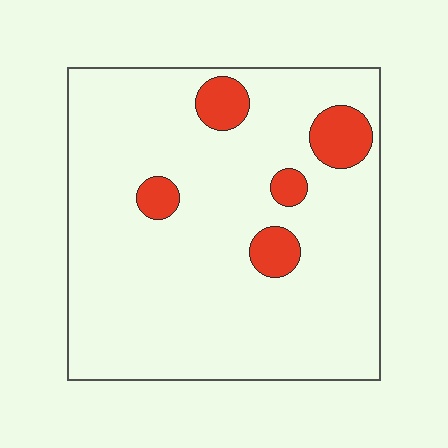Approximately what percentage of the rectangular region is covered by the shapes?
Approximately 10%.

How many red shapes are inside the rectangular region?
5.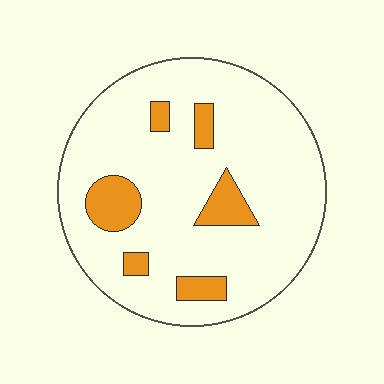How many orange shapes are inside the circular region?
6.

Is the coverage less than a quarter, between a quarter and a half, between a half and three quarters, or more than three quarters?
Less than a quarter.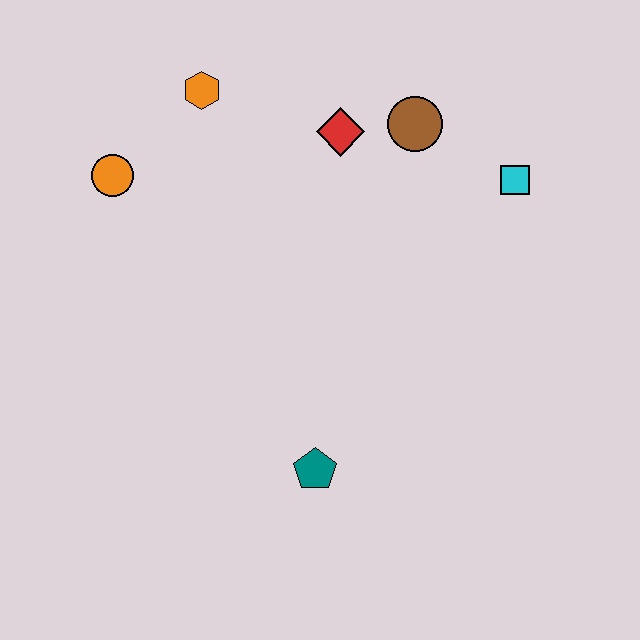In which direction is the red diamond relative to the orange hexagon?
The red diamond is to the right of the orange hexagon.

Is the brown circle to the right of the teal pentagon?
Yes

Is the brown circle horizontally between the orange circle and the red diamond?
No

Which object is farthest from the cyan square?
The orange circle is farthest from the cyan square.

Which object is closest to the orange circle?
The orange hexagon is closest to the orange circle.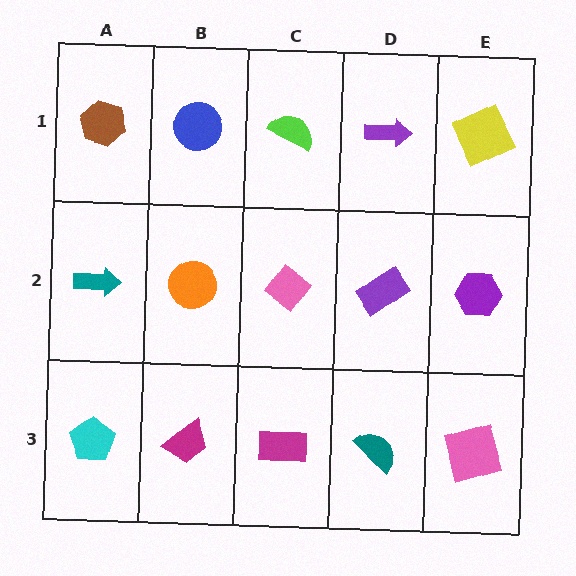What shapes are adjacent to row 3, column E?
A purple hexagon (row 2, column E), a teal semicircle (row 3, column D).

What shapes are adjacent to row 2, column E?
A yellow square (row 1, column E), a pink square (row 3, column E), a purple rectangle (row 2, column D).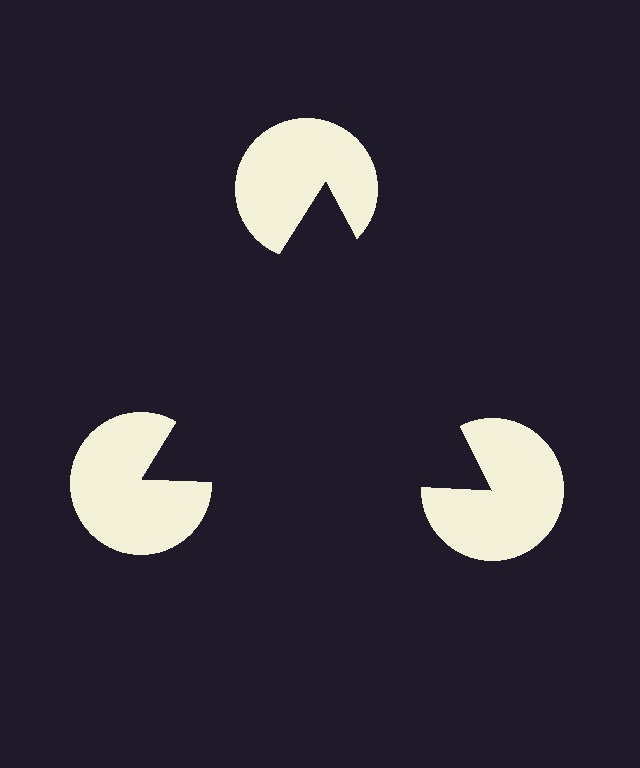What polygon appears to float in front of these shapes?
An illusory triangle — its edges are inferred from the aligned wedge cuts in the pac-man discs, not physically drawn.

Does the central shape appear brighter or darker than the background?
It typically appears slightly darker than the background, even though no actual brightness change is drawn.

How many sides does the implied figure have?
3 sides.